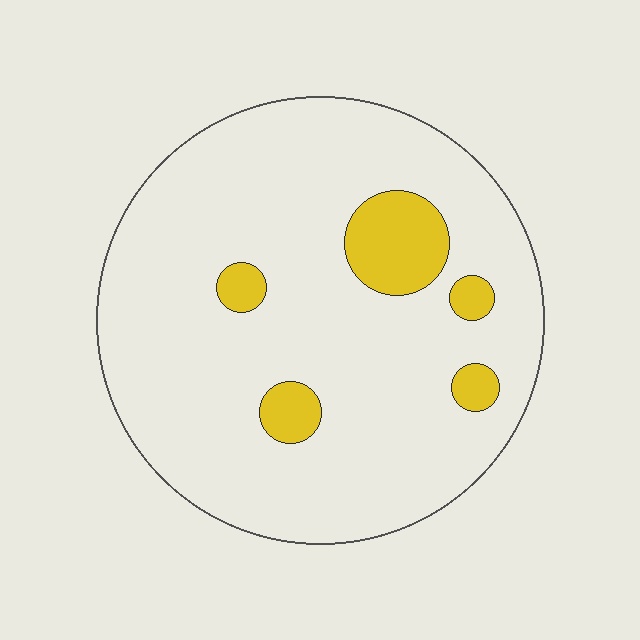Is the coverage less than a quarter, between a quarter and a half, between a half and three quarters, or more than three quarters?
Less than a quarter.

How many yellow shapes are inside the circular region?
5.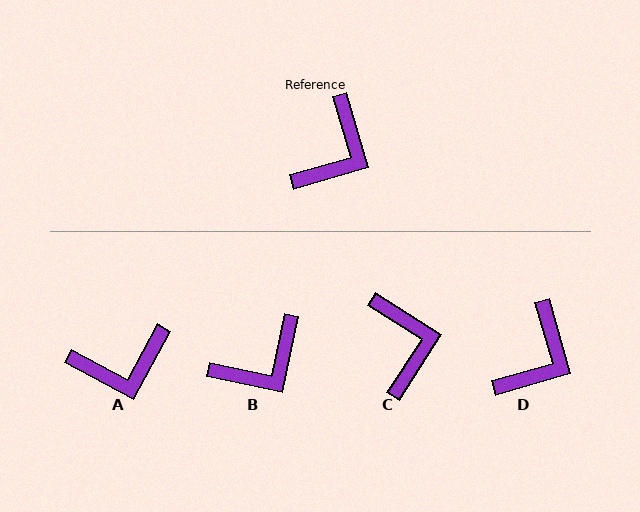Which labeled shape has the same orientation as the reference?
D.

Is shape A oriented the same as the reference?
No, it is off by about 45 degrees.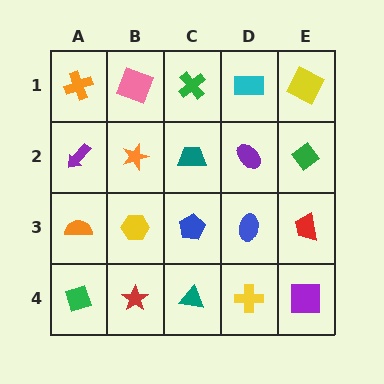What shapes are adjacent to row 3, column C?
A teal trapezoid (row 2, column C), a teal triangle (row 4, column C), a yellow hexagon (row 3, column B), a blue ellipse (row 3, column D).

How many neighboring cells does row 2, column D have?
4.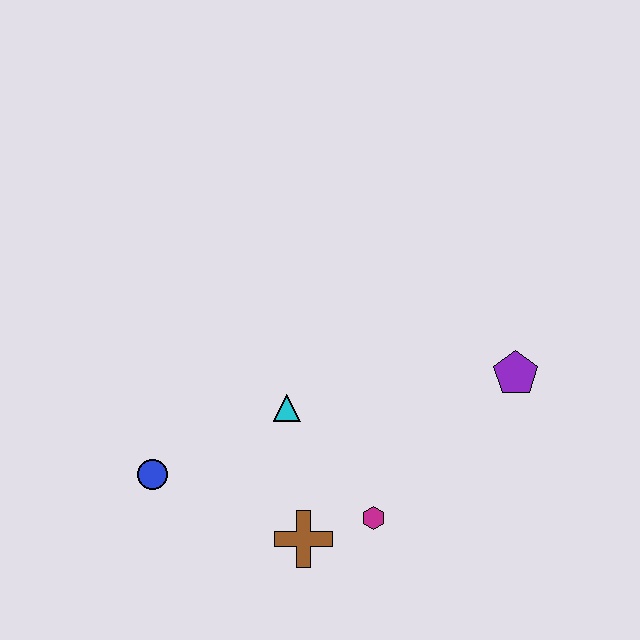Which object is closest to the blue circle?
The cyan triangle is closest to the blue circle.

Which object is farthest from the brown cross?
The purple pentagon is farthest from the brown cross.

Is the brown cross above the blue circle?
No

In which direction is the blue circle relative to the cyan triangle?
The blue circle is to the left of the cyan triangle.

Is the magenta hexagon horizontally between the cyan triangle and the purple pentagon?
Yes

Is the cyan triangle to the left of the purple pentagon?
Yes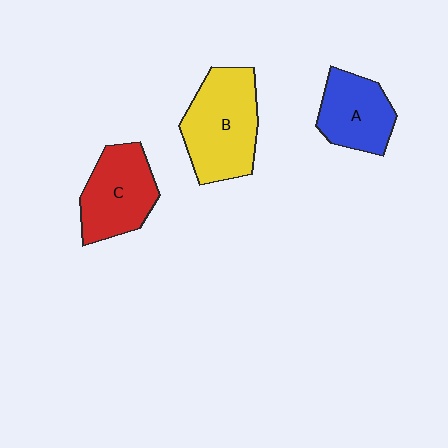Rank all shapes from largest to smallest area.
From largest to smallest: B (yellow), C (red), A (blue).